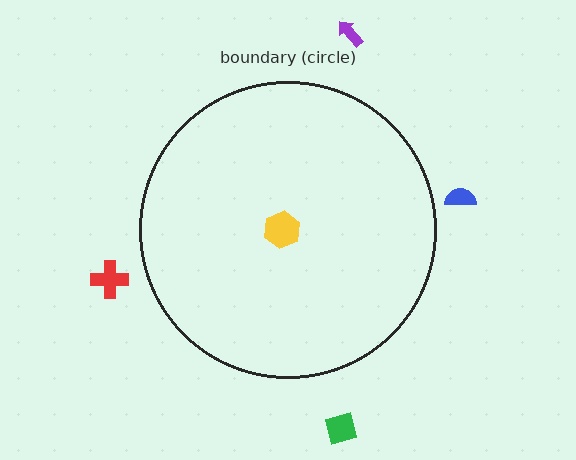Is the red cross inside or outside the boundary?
Outside.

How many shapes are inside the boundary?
1 inside, 4 outside.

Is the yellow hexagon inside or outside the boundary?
Inside.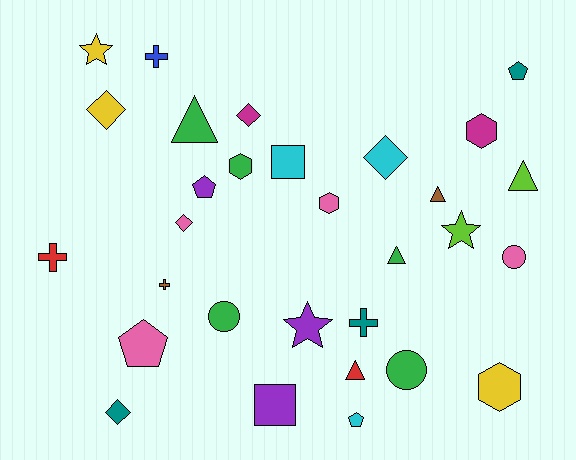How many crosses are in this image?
There are 4 crosses.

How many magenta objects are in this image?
There are 2 magenta objects.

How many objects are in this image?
There are 30 objects.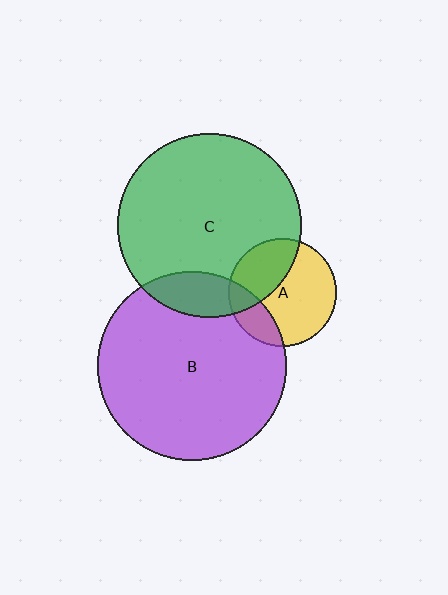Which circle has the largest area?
Circle B (purple).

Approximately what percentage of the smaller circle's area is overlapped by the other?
Approximately 15%.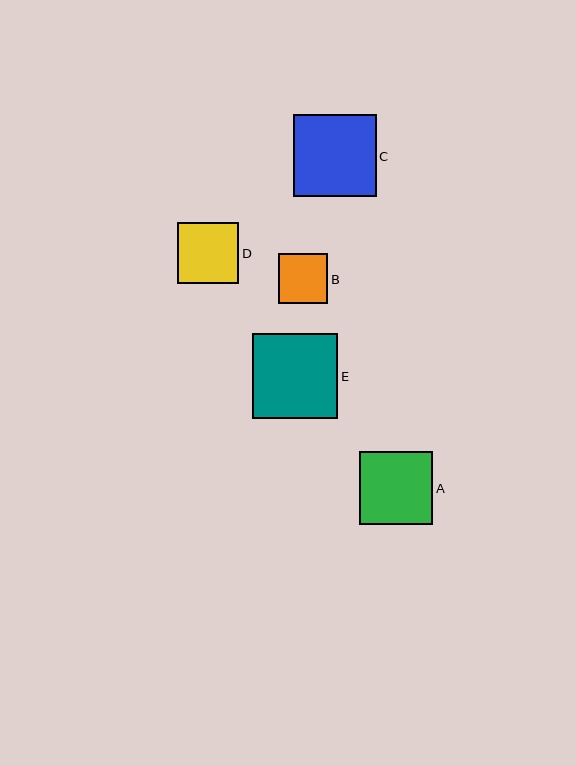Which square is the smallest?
Square B is the smallest with a size of approximately 50 pixels.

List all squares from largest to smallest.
From largest to smallest: E, C, A, D, B.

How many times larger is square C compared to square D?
Square C is approximately 1.3 times the size of square D.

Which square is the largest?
Square E is the largest with a size of approximately 85 pixels.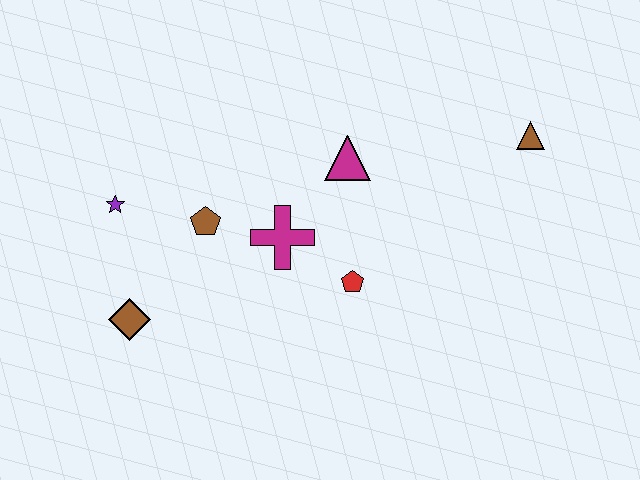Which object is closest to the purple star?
The brown pentagon is closest to the purple star.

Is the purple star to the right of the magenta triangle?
No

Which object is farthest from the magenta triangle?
The brown diamond is farthest from the magenta triangle.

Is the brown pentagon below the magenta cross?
No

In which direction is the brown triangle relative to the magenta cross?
The brown triangle is to the right of the magenta cross.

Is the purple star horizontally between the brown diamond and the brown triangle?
No